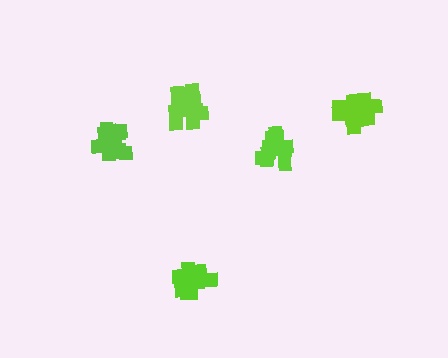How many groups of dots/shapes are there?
There are 5 groups.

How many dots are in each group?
Group 1: 14 dots, Group 2: 18 dots, Group 3: 16 dots, Group 4: 16 dots, Group 5: 16 dots (80 total).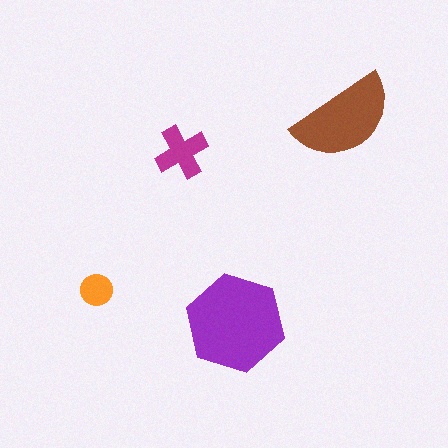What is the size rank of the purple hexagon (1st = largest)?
1st.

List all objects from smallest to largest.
The orange circle, the magenta cross, the brown semicircle, the purple hexagon.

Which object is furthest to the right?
The brown semicircle is rightmost.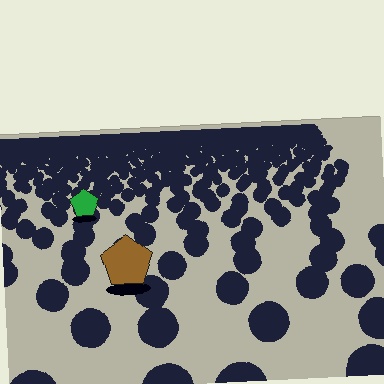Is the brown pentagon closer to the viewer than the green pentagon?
Yes. The brown pentagon is closer — you can tell from the texture gradient: the ground texture is coarser near it.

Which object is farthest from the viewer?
The green pentagon is farthest from the viewer. It appears smaller and the ground texture around it is denser.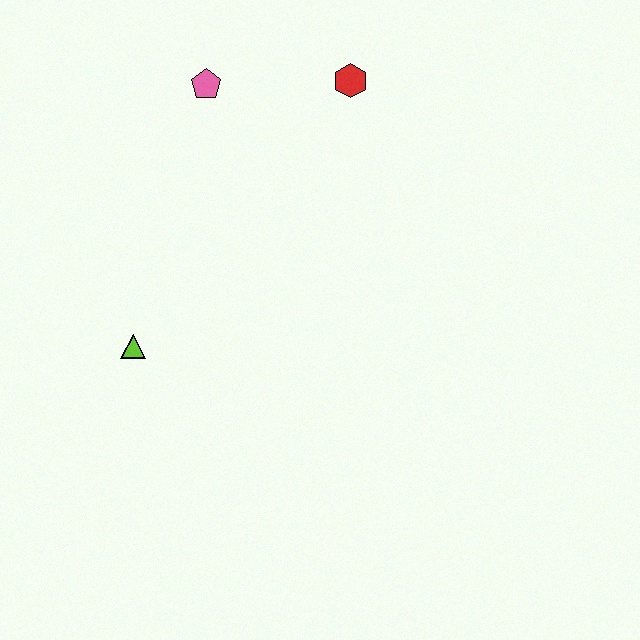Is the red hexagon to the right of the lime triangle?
Yes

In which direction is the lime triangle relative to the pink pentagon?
The lime triangle is below the pink pentagon.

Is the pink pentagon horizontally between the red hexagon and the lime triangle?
Yes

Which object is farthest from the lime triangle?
The red hexagon is farthest from the lime triangle.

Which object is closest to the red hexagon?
The pink pentagon is closest to the red hexagon.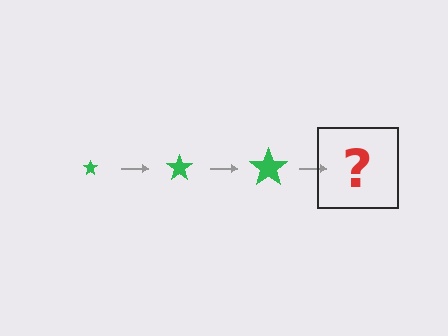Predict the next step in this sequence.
The next step is a green star, larger than the previous one.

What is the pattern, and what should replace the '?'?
The pattern is that the star gets progressively larger each step. The '?' should be a green star, larger than the previous one.